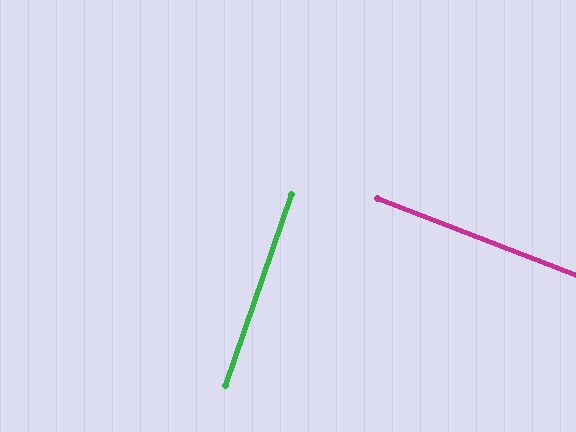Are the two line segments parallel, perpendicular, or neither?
Perpendicular — they meet at approximately 88°.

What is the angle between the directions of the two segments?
Approximately 88 degrees.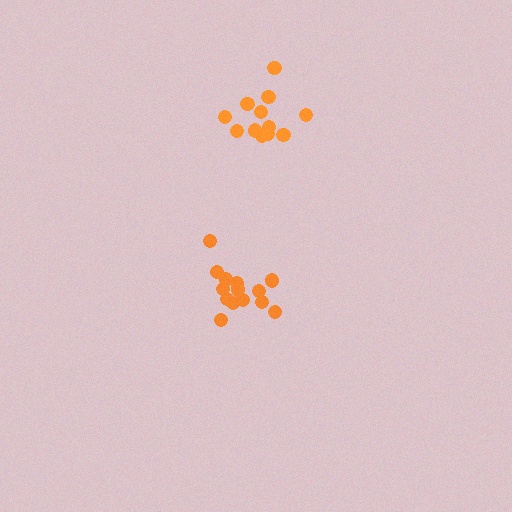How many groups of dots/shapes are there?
There are 2 groups.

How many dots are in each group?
Group 1: 14 dots, Group 2: 12 dots (26 total).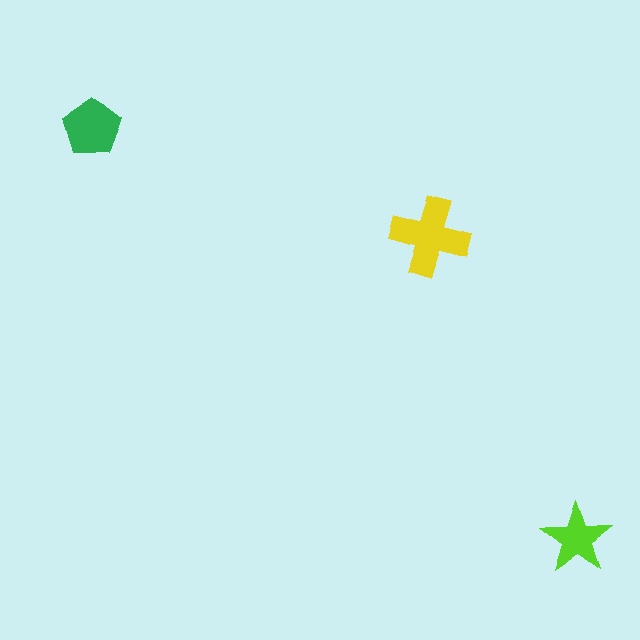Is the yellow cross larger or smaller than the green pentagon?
Larger.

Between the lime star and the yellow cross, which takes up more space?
The yellow cross.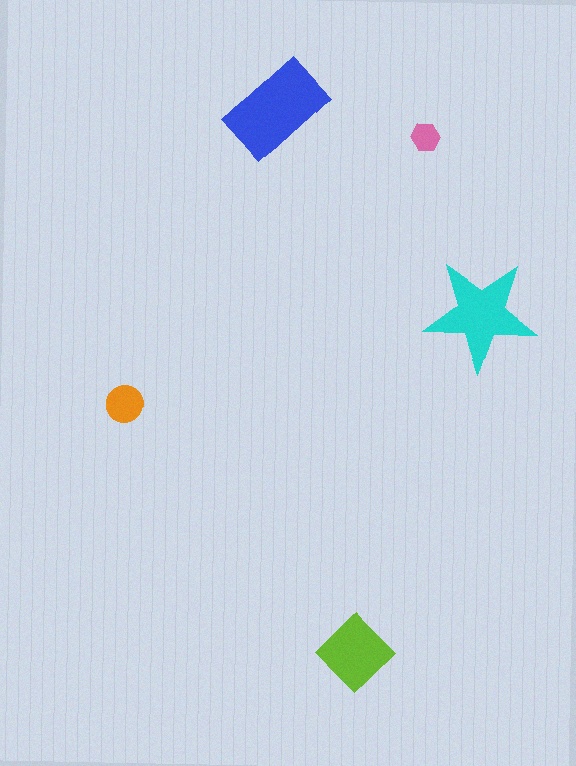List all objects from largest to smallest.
The blue rectangle, the cyan star, the lime diamond, the orange circle, the pink hexagon.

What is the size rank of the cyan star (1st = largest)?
2nd.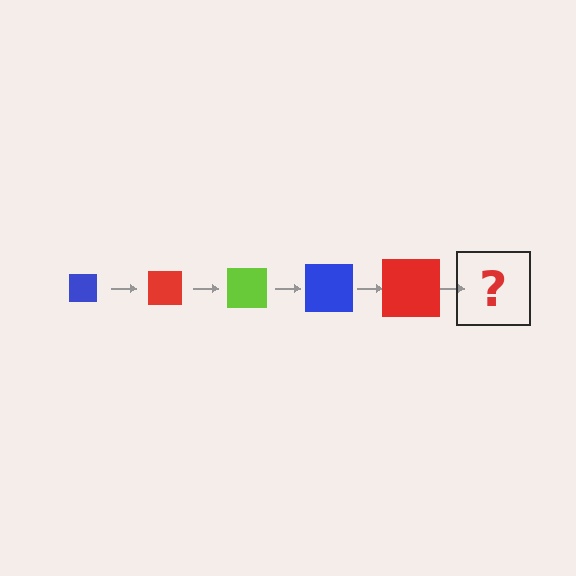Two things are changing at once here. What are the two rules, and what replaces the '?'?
The two rules are that the square grows larger each step and the color cycles through blue, red, and lime. The '?' should be a lime square, larger than the previous one.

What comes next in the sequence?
The next element should be a lime square, larger than the previous one.